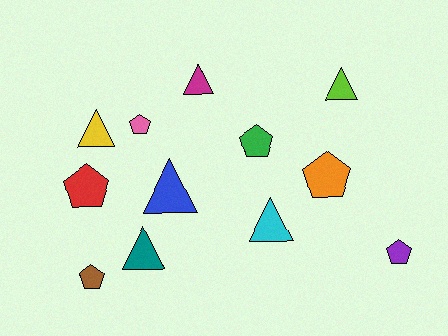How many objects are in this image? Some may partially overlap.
There are 12 objects.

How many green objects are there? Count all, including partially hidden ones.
There is 1 green object.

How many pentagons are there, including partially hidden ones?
There are 6 pentagons.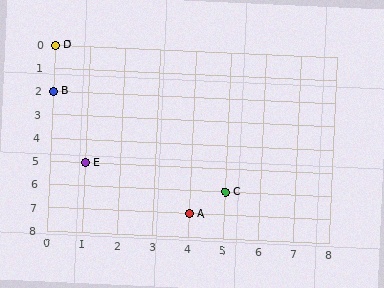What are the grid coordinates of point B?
Point B is at grid coordinates (0, 2).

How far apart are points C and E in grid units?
Points C and E are 4 columns and 1 row apart (about 4.1 grid units diagonally).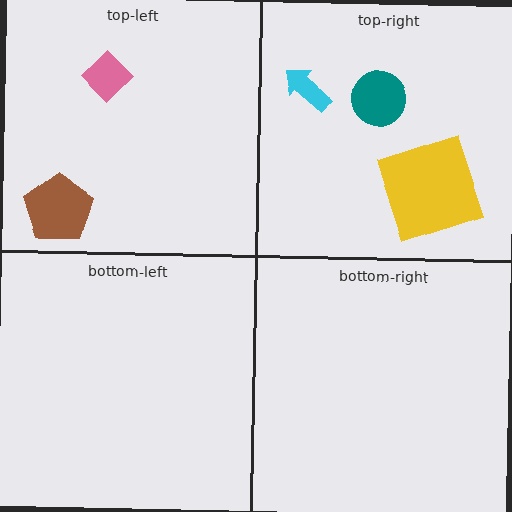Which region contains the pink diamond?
The top-left region.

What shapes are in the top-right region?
The yellow square, the cyan arrow, the teal circle.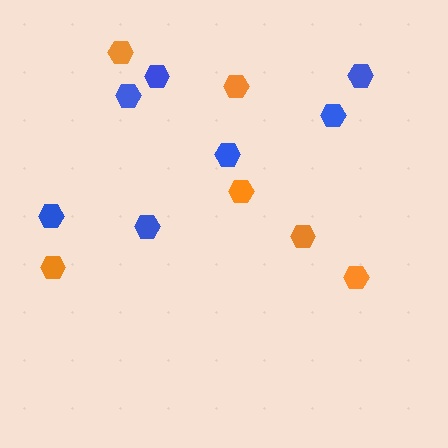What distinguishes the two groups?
There are 2 groups: one group of orange hexagons (6) and one group of blue hexagons (7).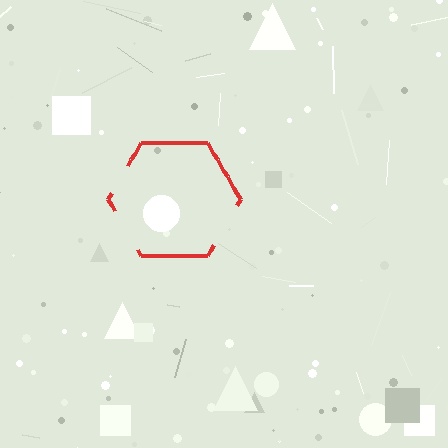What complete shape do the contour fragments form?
The contour fragments form a hexagon.